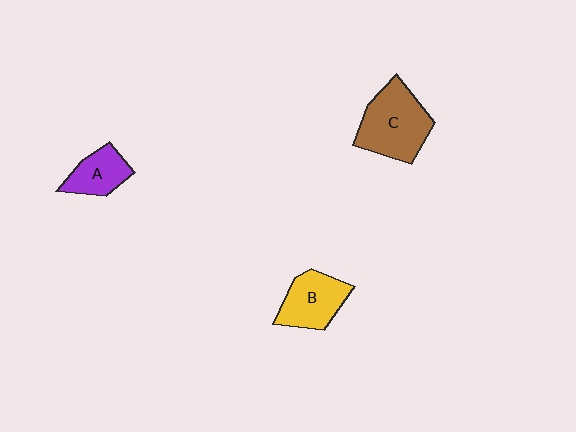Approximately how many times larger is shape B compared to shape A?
Approximately 1.3 times.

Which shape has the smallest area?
Shape A (purple).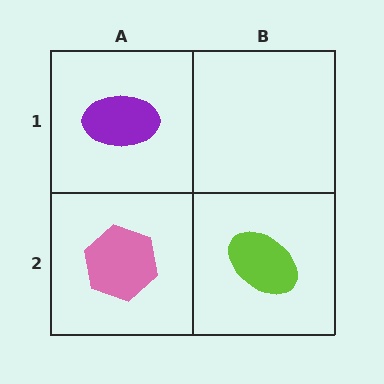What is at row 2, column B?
A lime ellipse.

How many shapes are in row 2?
2 shapes.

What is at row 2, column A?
A pink hexagon.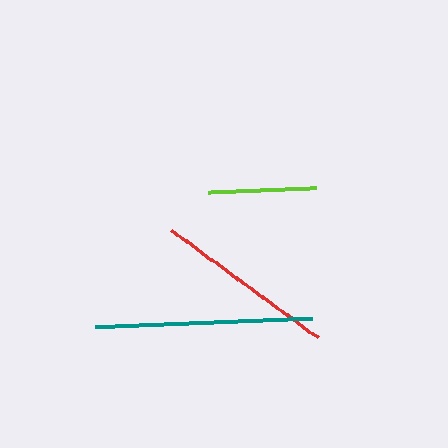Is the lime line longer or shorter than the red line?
The red line is longer than the lime line.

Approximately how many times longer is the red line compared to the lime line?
The red line is approximately 1.7 times the length of the lime line.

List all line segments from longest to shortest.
From longest to shortest: teal, red, lime.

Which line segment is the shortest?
The lime line is the shortest at approximately 108 pixels.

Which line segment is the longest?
The teal line is the longest at approximately 218 pixels.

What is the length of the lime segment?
The lime segment is approximately 108 pixels long.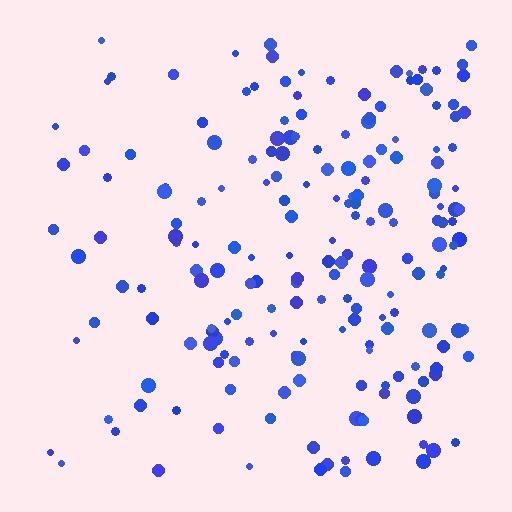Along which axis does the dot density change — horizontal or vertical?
Horizontal.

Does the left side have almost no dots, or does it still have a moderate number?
Still a moderate number, just noticeably fewer than the right.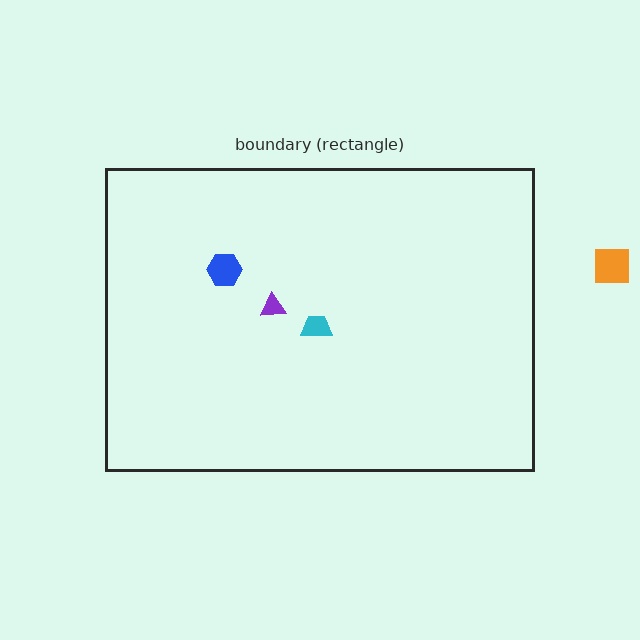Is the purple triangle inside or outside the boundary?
Inside.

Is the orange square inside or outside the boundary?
Outside.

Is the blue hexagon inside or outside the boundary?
Inside.